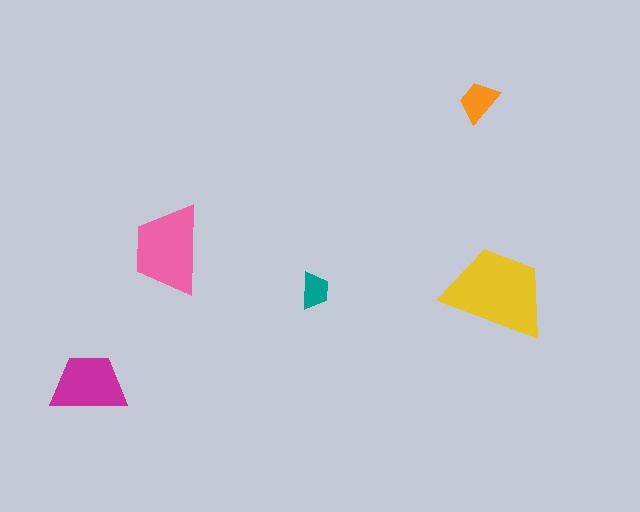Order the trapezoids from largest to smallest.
the yellow one, the pink one, the magenta one, the orange one, the teal one.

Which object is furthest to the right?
The yellow trapezoid is rightmost.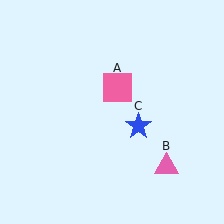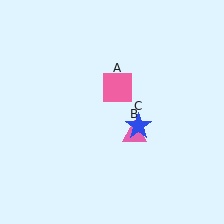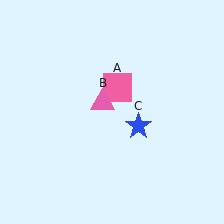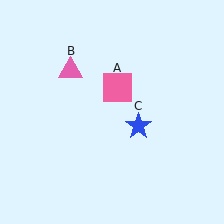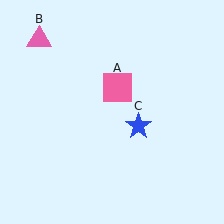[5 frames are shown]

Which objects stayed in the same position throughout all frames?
Pink square (object A) and blue star (object C) remained stationary.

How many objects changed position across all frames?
1 object changed position: pink triangle (object B).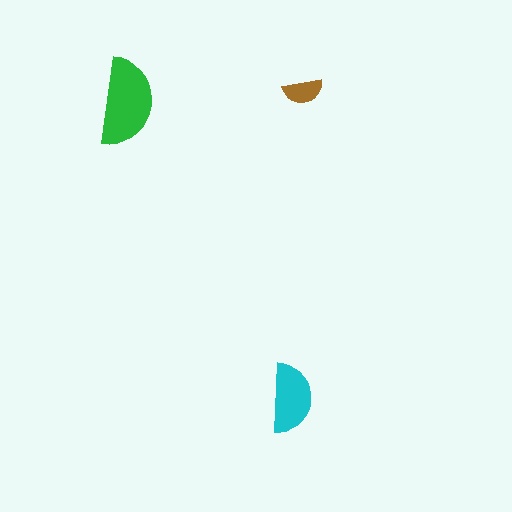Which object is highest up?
The brown semicircle is topmost.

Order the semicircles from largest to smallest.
the green one, the cyan one, the brown one.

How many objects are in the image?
There are 3 objects in the image.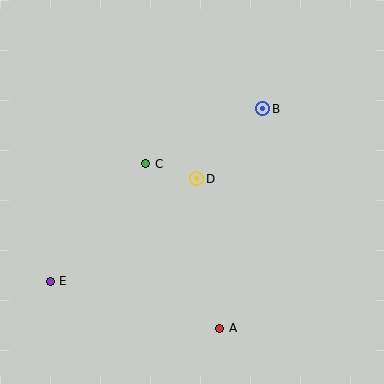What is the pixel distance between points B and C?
The distance between B and C is 129 pixels.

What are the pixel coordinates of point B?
Point B is at (263, 109).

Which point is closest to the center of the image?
Point D at (197, 179) is closest to the center.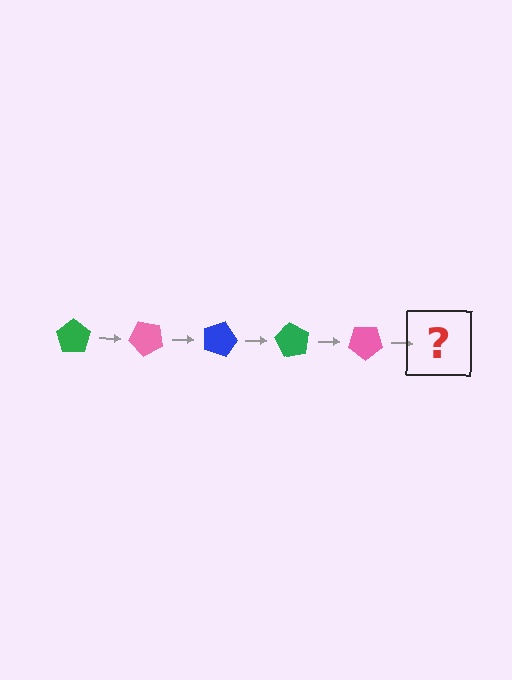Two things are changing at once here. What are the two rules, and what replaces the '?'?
The two rules are that it rotates 45 degrees each step and the color cycles through green, pink, and blue. The '?' should be a blue pentagon, rotated 225 degrees from the start.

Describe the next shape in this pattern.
It should be a blue pentagon, rotated 225 degrees from the start.